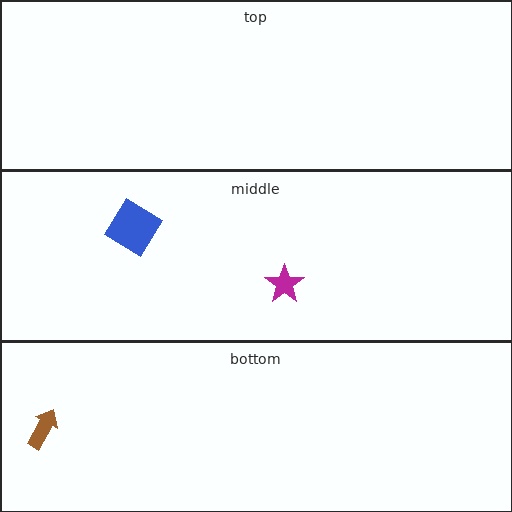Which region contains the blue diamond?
The middle region.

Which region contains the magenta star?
The middle region.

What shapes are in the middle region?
The magenta star, the blue diamond.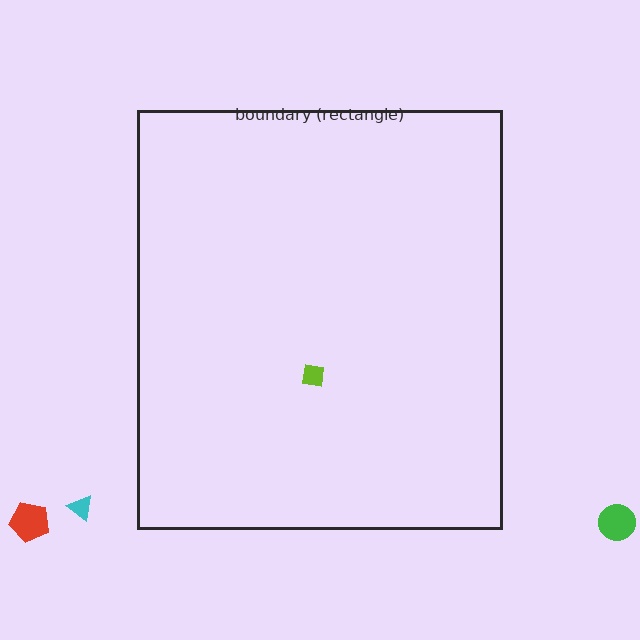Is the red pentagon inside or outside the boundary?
Outside.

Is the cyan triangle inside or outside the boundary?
Outside.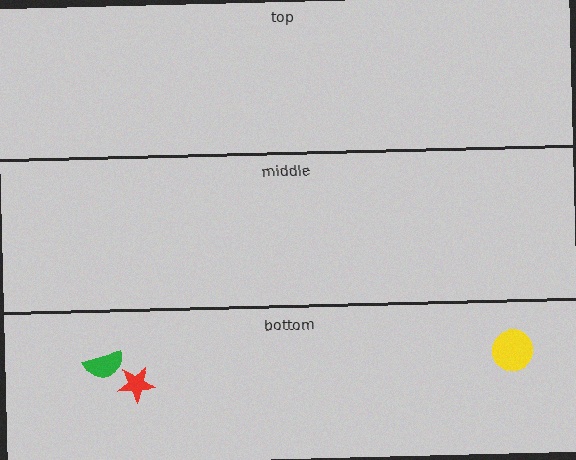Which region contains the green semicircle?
The bottom region.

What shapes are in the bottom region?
The yellow circle, the red star, the green semicircle.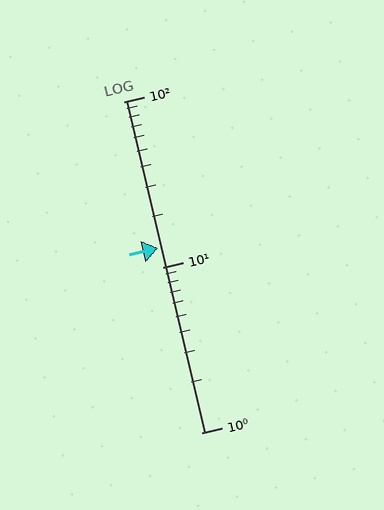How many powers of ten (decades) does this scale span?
The scale spans 2 decades, from 1 to 100.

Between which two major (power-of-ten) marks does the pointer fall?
The pointer is between 10 and 100.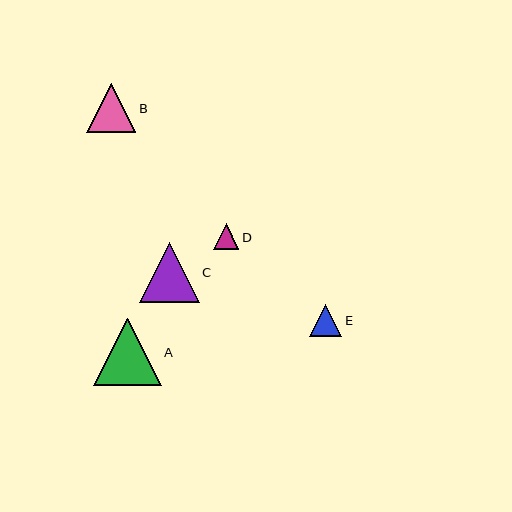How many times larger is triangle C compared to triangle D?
Triangle C is approximately 2.4 times the size of triangle D.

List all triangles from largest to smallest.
From largest to smallest: A, C, B, E, D.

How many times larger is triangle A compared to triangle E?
Triangle A is approximately 2.1 times the size of triangle E.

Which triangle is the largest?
Triangle A is the largest with a size of approximately 68 pixels.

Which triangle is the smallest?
Triangle D is the smallest with a size of approximately 25 pixels.